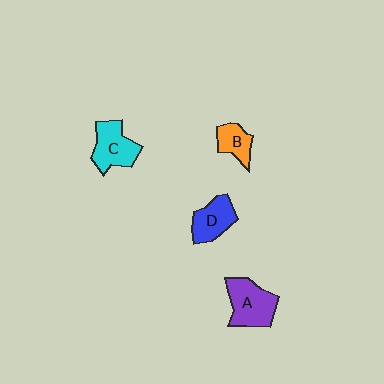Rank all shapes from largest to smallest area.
From largest to smallest: A (purple), C (cyan), D (blue), B (orange).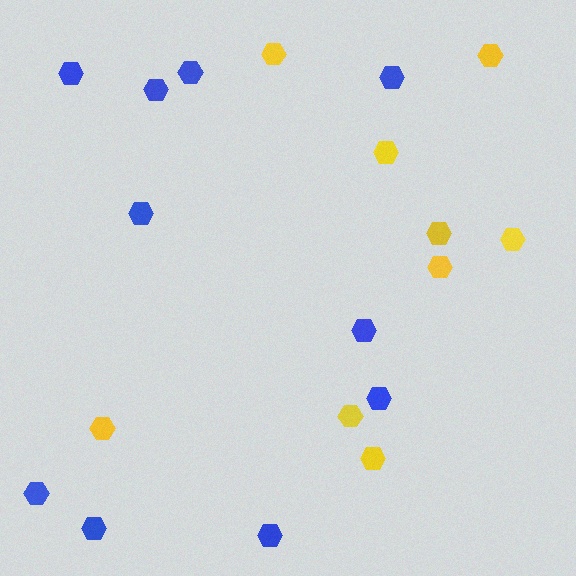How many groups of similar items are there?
There are 2 groups: one group of blue hexagons (10) and one group of yellow hexagons (9).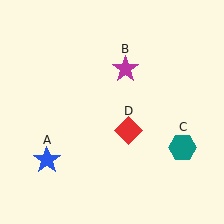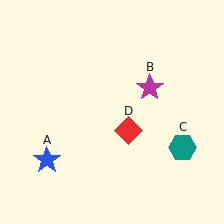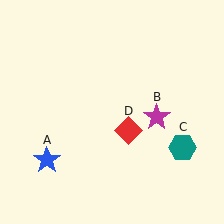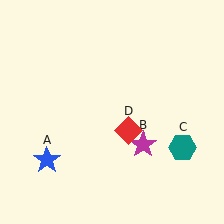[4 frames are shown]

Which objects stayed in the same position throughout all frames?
Blue star (object A) and teal hexagon (object C) and red diamond (object D) remained stationary.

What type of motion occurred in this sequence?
The magenta star (object B) rotated clockwise around the center of the scene.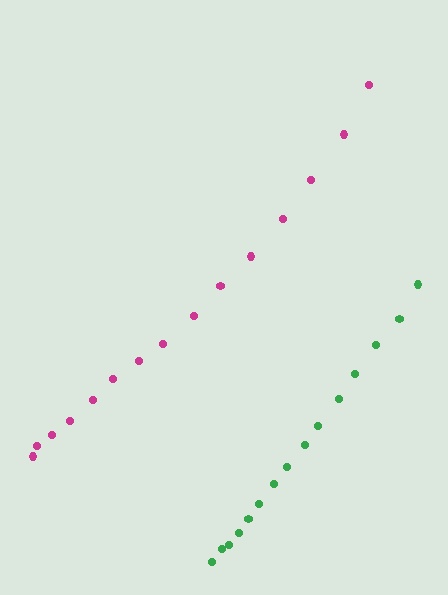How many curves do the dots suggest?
There are 2 distinct paths.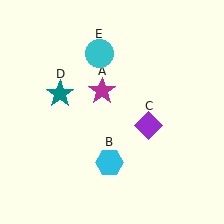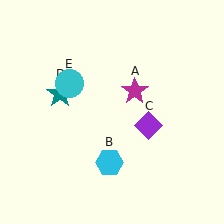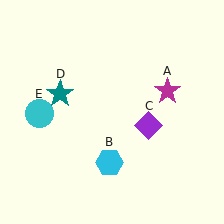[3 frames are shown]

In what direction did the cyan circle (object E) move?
The cyan circle (object E) moved down and to the left.